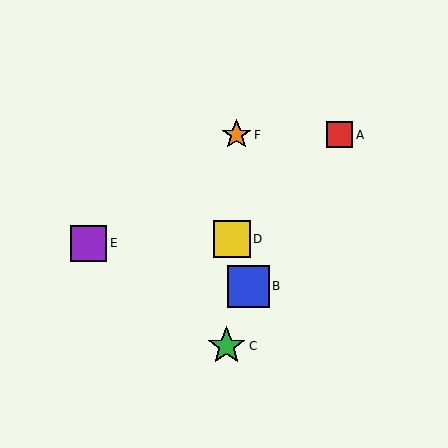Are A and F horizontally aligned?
Yes, both are at y≈135.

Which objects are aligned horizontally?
Objects A, F are aligned horizontally.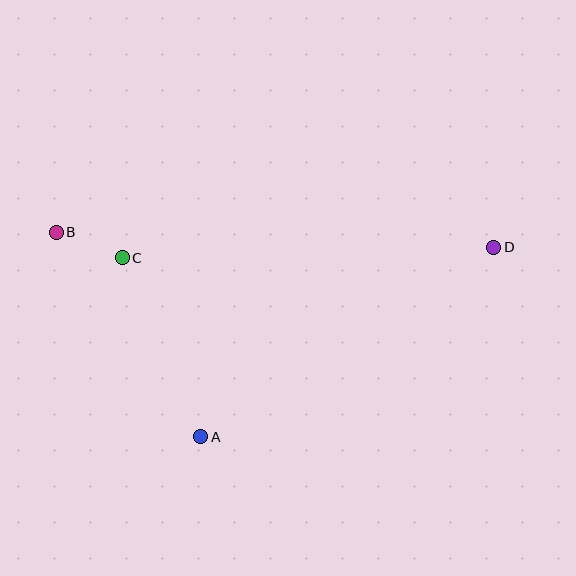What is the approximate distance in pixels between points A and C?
The distance between A and C is approximately 196 pixels.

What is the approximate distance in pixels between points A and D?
The distance between A and D is approximately 349 pixels.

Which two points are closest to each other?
Points B and C are closest to each other.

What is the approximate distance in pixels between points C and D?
The distance between C and D is approximately 371 pixels.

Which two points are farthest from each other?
Points B and D are farthest from each other.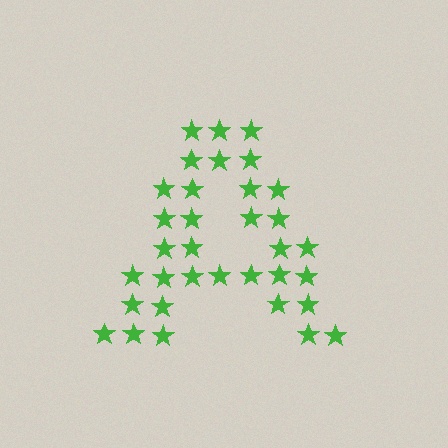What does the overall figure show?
The overall figure shows the letter A.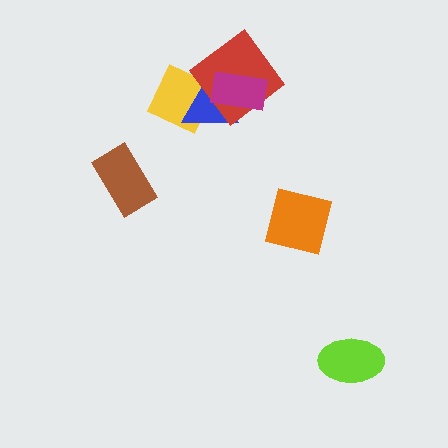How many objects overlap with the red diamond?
3 objects overlap with the red diamond.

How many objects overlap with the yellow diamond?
2 objects overlap with the yellow diamond.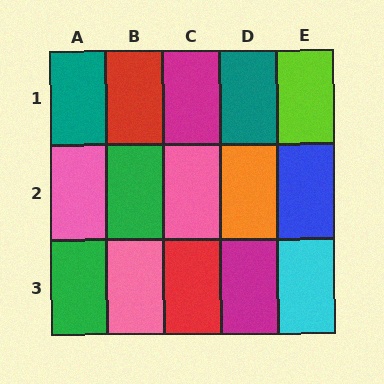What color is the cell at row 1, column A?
Teal.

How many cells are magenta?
2 cells are magenta.